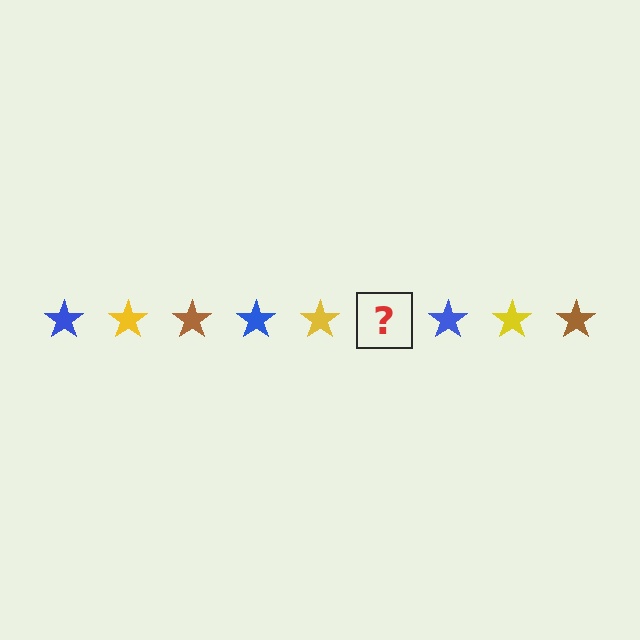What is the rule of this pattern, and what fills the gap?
The rule is that the pattern cycles through blue, yellow, brown stars. The gap should be filled with a brown star.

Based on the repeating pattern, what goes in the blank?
The blank should be a brown star.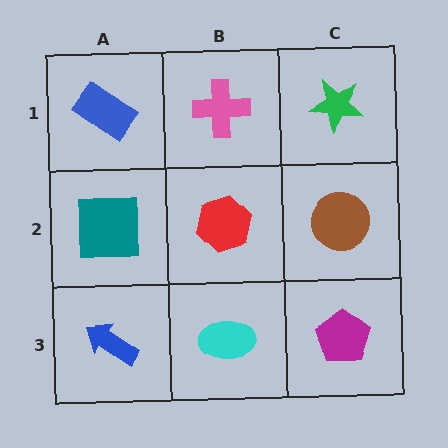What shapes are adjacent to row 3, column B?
A red hexagon (row 2, column B), a blue arrow (row 3, column A), a magenta pentagon (row 3, column C).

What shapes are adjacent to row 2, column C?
A green star (row 1, column C), a magenta pentagon (row 3, column C), a red hexagon (row 2, column B).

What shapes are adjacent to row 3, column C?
A brown circle (row 2, column C), a cyan ellipse (row 3, column B).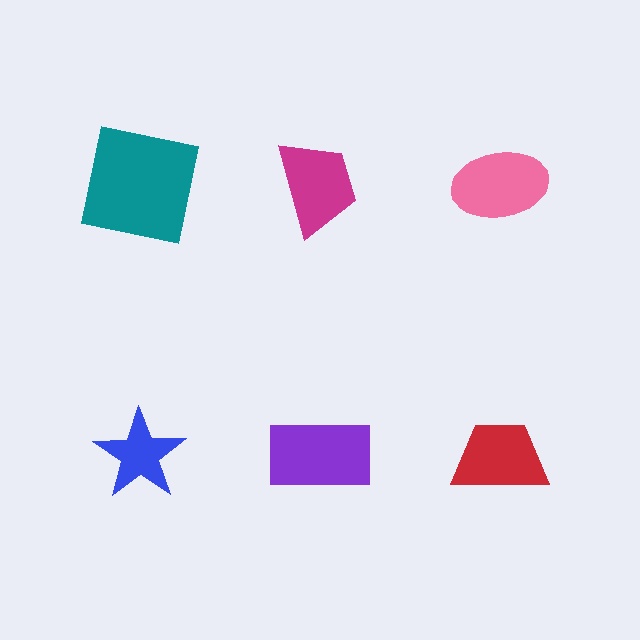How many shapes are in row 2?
3 shapes.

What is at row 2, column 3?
A red trapezoid.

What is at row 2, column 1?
A blue star.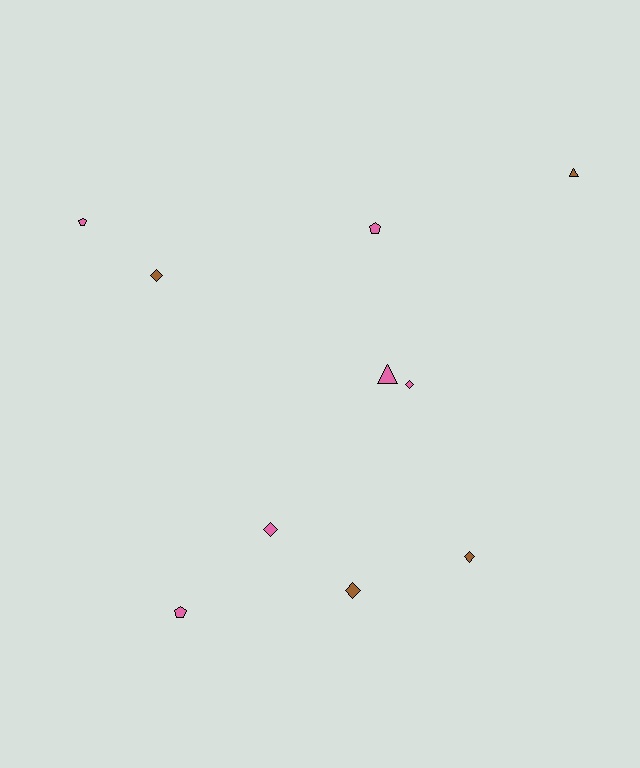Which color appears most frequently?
Pink, with 6 objects.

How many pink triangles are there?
There is 1 pink triangle.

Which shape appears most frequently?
Diamond, with 5 objects.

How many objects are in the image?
There are 10 objects.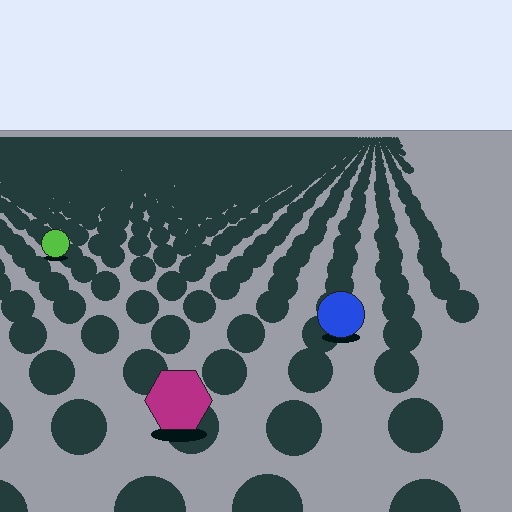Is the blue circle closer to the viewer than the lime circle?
Yes. The blue circle is closer — you can tell from the texture gradient: the ground texture is coarser near it.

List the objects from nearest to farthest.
From nearest to farthest: the magenta hexagon, the blue circle, the lime circle.